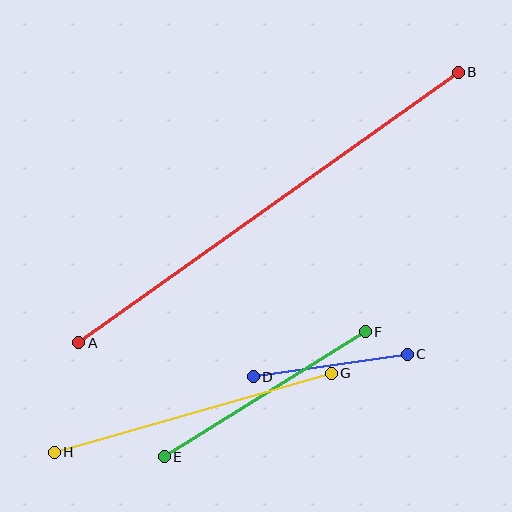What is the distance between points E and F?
The distance is approximately 237 pixels.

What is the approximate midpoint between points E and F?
The midpoint is at approximately (265, 394) pixels.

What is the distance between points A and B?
The distance is approximately 466 pixels.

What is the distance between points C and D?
The distance is approximately 156 pixels.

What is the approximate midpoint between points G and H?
The midpoint is at approximately (193, 413) pixels.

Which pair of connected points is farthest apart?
Points A and B are farthest apart.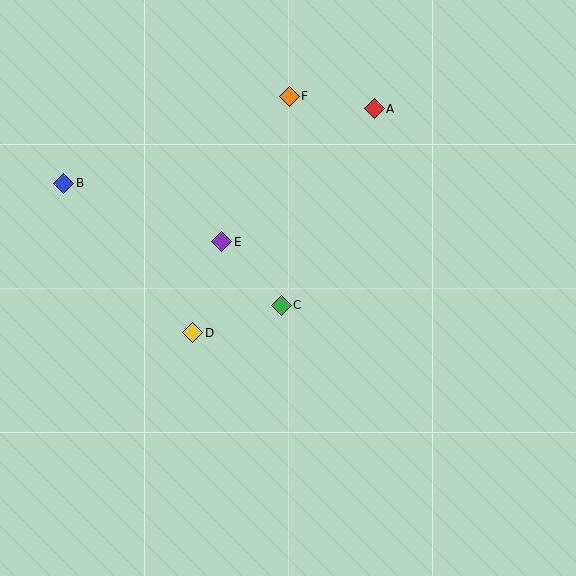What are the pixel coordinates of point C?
Point C is at (281, 305).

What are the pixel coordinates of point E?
Point E is at (222, 242).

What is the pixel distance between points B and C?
The distance between B and C is 249 pixels.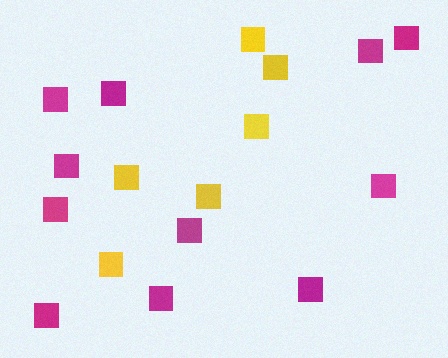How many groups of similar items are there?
There are 2 groups: one group of magenta squares (11) and one group of yellow squares (6).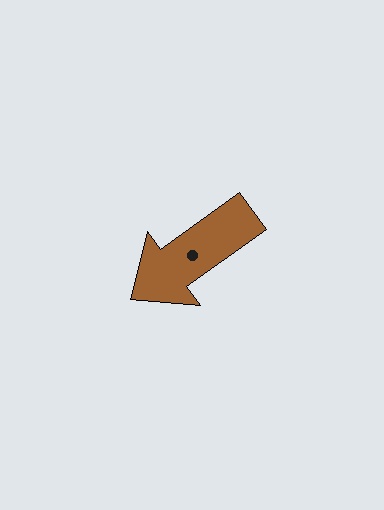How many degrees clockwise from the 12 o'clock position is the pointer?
Approximately 234 degrees.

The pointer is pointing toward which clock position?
Roughly 8 o'clock.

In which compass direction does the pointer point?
Southwest.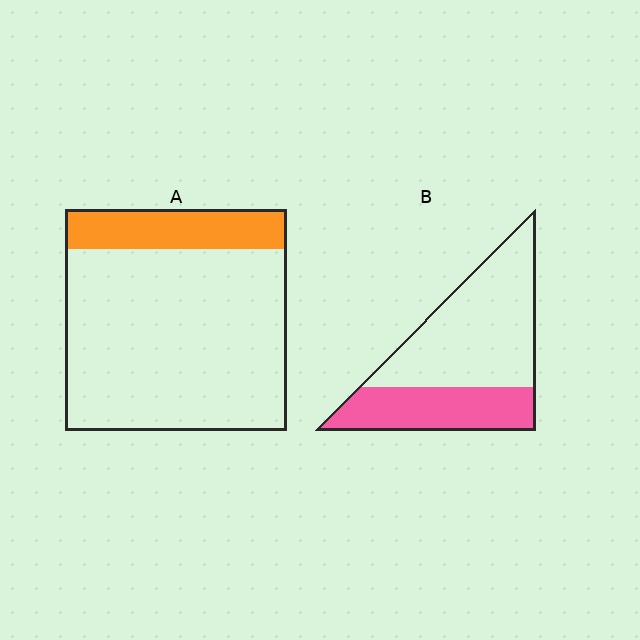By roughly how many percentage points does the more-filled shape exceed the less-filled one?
By roughly 20 percentage points (B over A).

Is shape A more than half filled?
No.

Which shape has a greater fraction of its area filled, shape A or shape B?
Shape B.